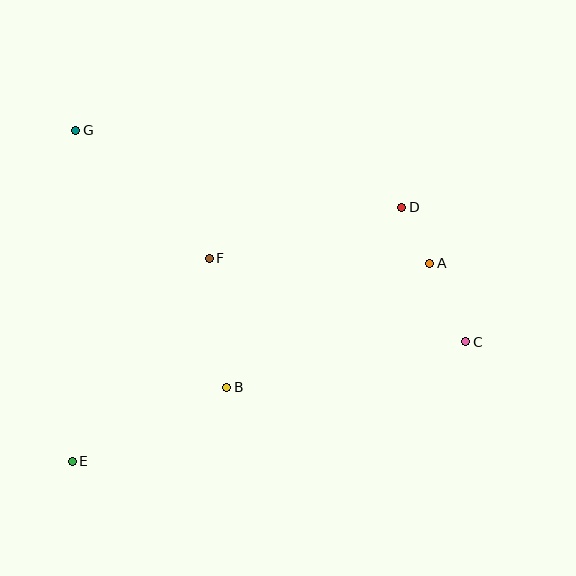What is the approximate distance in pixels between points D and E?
The distance between D and E is approximately 416 pixels.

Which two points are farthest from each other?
Points C and G are farthest from each other.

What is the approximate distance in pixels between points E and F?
The distance between E and F is approximately 245 pixels.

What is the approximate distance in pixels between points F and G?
The distance between F and G is approximately 184 pixels.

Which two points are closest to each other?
Points A and D are closest to each other.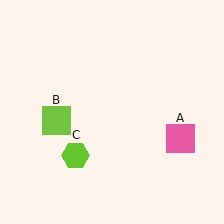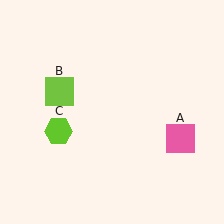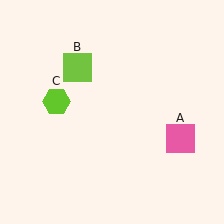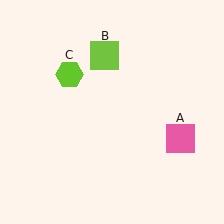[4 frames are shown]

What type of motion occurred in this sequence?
The lime square (object B), lime hexagon (object C) rotated clockwise around the center of the scene.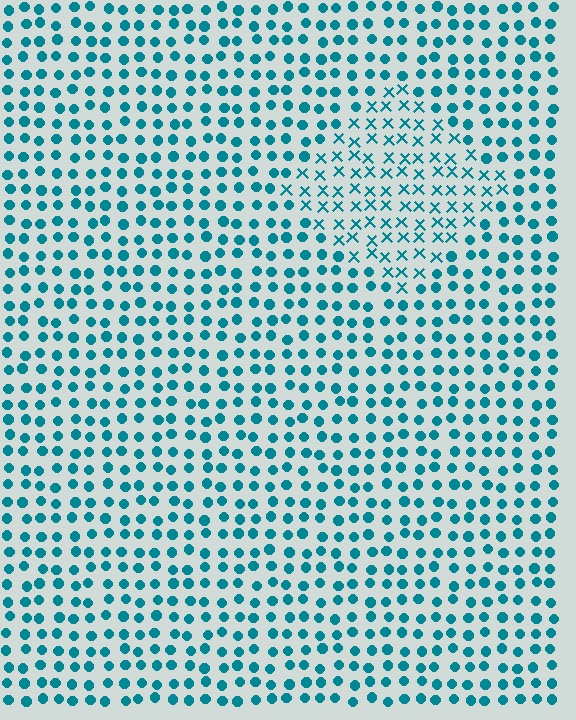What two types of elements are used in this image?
The image uses X marks inside the diamond region and circles outside it.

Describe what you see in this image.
The image is filled with small teal elements arranged in a uniform grid. A diamond-shaped region contains X marks, while the surrounding area contains circles. The boundary is defined purely by the change in element shape.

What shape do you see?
I see a diamond.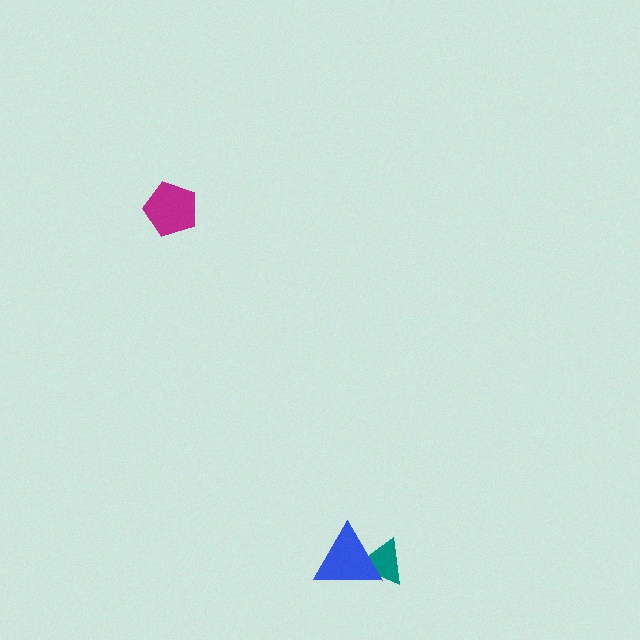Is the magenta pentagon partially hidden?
No, no other shape covers it.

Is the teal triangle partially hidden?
Yes, it is partially covered by another shape.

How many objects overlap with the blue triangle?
1 object overlaps with the blue triangle.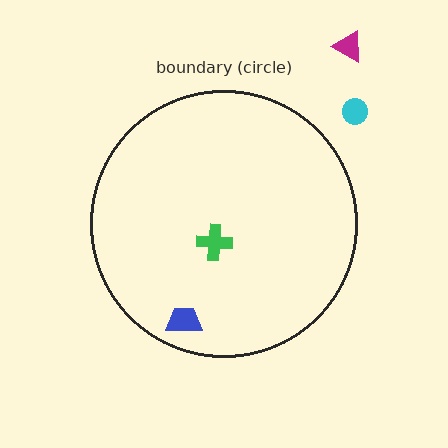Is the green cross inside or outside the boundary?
Inside.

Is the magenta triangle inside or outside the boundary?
Outside.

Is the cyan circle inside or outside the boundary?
Outside.